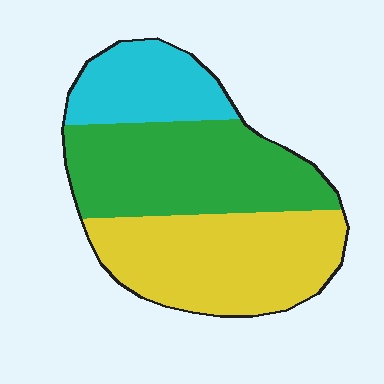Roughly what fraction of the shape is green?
Green takes up between a quarter and a half of the shape.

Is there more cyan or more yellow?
Yellow.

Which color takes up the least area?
Cyan, at roughly 20%.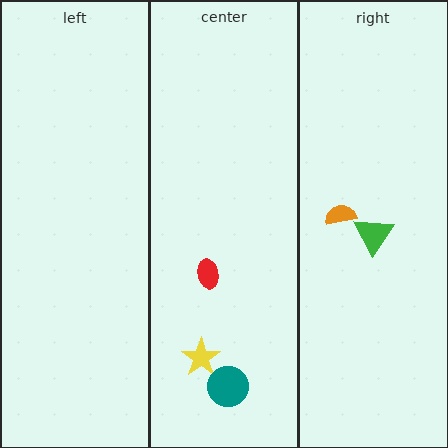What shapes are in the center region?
The yellow star, the red ellipse, the teal circle.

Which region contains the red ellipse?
The center region.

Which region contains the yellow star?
The center region.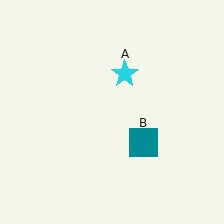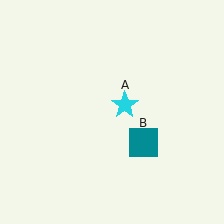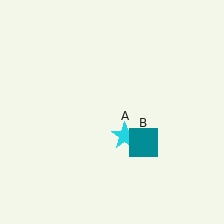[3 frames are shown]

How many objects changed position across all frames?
1 object changed position: cyan star (object A).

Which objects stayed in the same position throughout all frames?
Teal square (object B) remained stationary.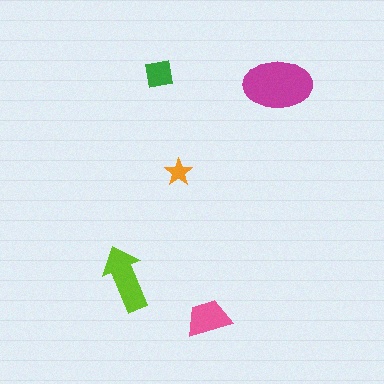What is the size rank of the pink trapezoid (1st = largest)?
3rd.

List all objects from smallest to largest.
The orange star, the green square, the pink trapezoid, the lime arrow, the magenta ellipse.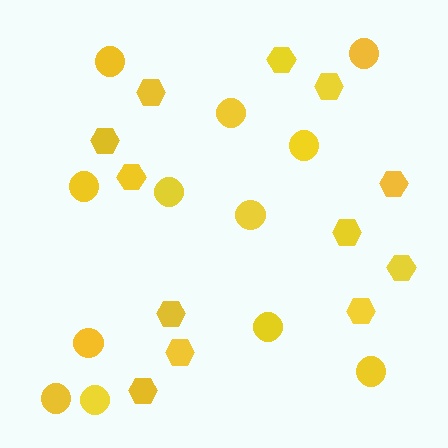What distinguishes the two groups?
There are 2 groups: one group of circles (12) and one group of hexagons (12).